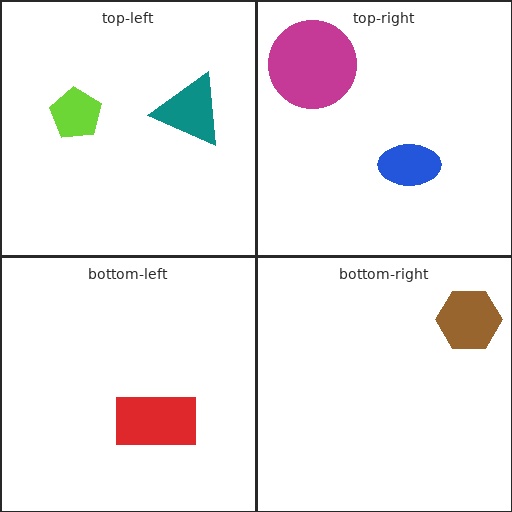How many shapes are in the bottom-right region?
1.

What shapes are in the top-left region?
The lime pentagon, the teal triangle.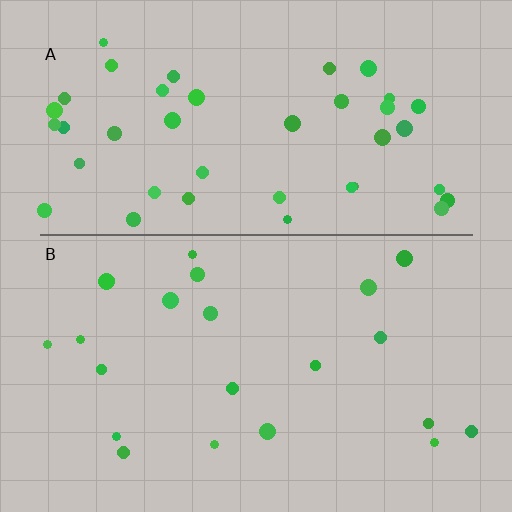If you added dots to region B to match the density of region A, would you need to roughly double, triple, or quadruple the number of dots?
Approximately double.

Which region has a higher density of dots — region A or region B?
A (the top).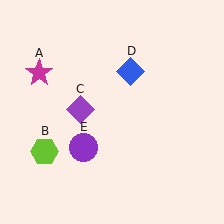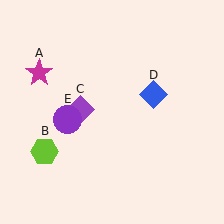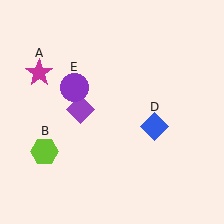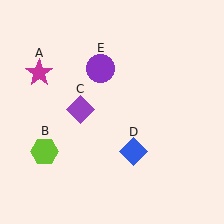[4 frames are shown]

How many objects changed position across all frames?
2 objects changed position: blue diamond (object D), purple circle (object E).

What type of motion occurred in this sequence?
The blue diamond (object D), purple circle (object E) rotated clockwise around the center of the scene.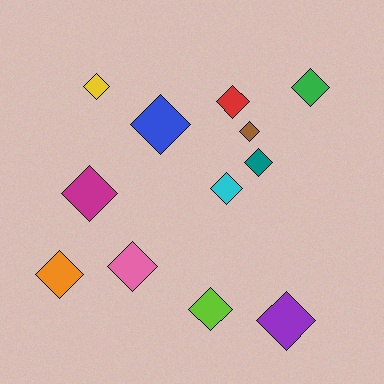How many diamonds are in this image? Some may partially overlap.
There are 12 diamonds.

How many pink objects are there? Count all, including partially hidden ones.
There is 1 pink object.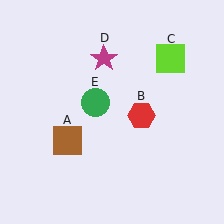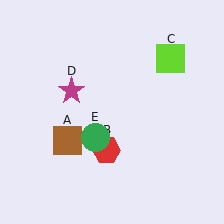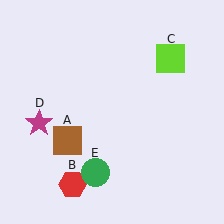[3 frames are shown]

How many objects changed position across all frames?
3 objects changed position: red hexagon (object B), magenta star (object D), green circle (object E).